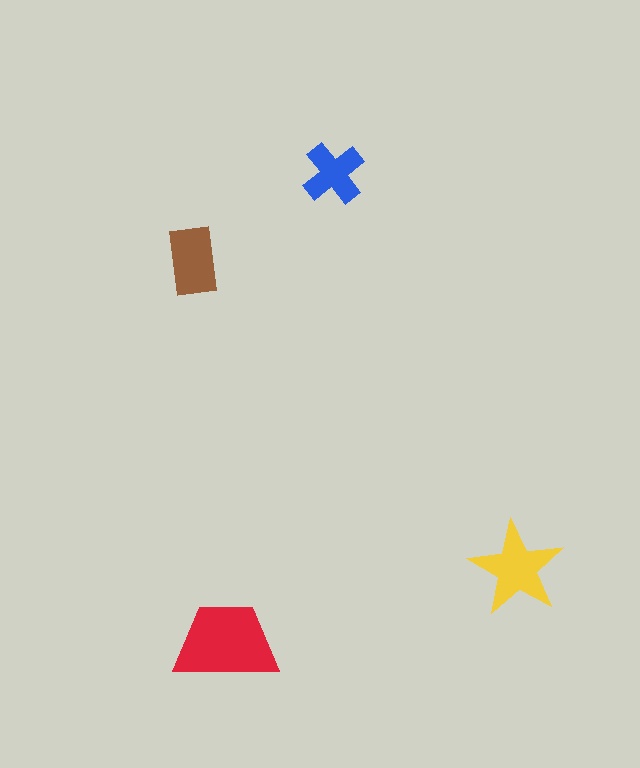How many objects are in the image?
There are 4 objects in the image.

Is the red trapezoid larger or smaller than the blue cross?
Larger.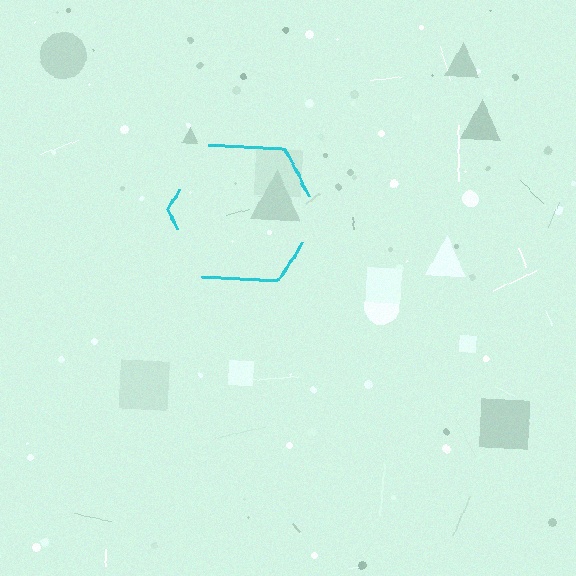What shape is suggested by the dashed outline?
The dashed outline suggests a hexagon.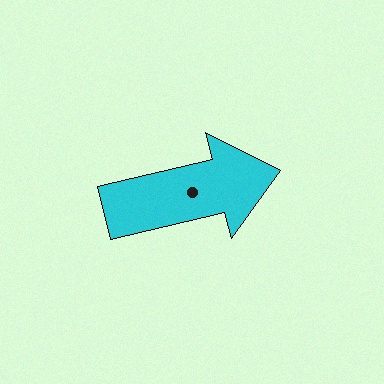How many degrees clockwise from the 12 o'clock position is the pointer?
Approximately 76 degrees.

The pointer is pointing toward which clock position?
Roughly 3 o'clock.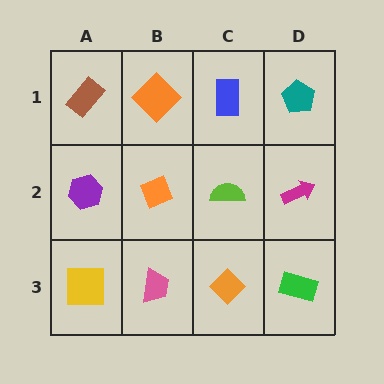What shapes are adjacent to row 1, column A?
A purple hexagon (row 2, column A), an orange diamond (row 1, column B).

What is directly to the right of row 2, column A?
An orange diamond.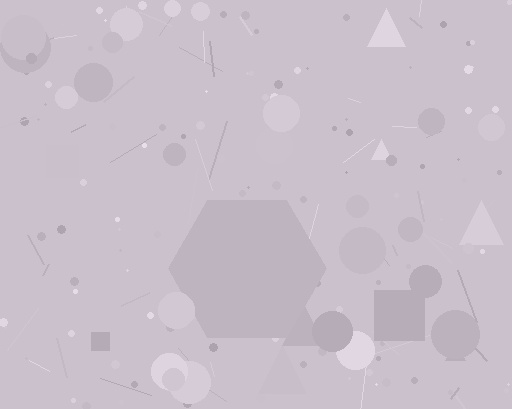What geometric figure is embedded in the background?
A hexagon is embedded in the background.